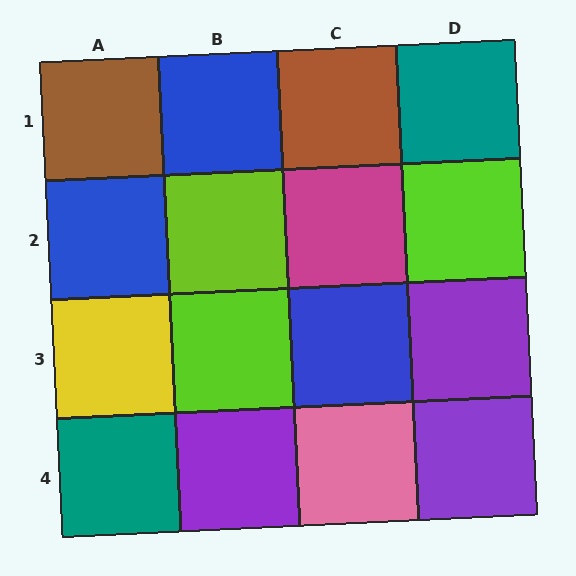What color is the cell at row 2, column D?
Lime.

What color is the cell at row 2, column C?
Magenta.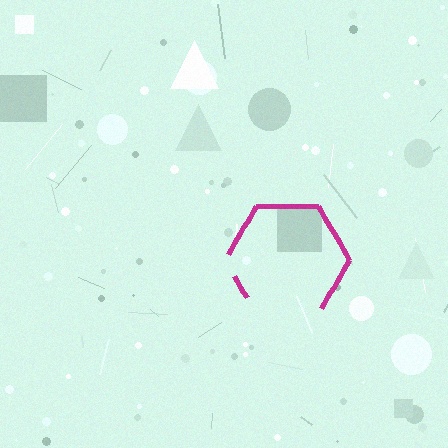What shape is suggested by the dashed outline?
The dashed outline suggests a hexagon.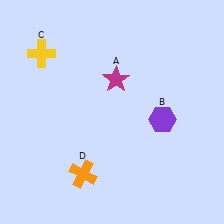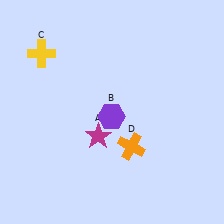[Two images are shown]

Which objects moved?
The objects that moved are: the magenta star (A), the purple hexagon (B), the orange cross (D).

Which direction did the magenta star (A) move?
The magenta star (A) moved down.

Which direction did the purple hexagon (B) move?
The purple hexagon (B) moved left.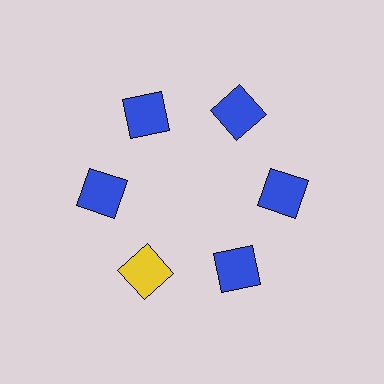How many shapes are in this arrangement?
There are 6 shapes arranged in a ring pattern.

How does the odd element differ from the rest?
It has a different color: yellow instead of blue.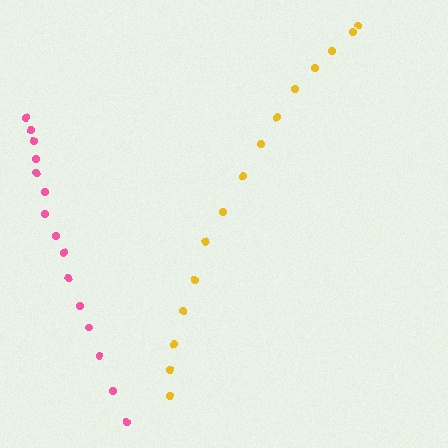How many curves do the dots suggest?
There are 2 distinct paths.